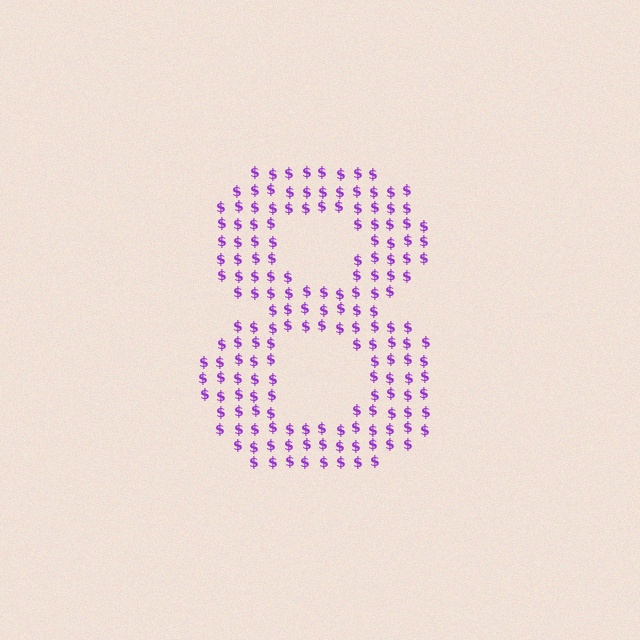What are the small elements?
The small elements are dollar signs.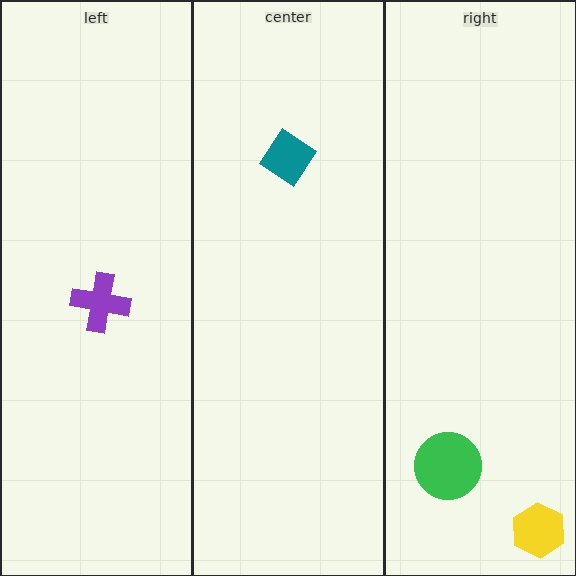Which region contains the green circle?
The right region.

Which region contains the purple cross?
The left region.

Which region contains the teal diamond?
The center region.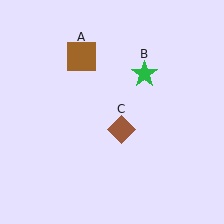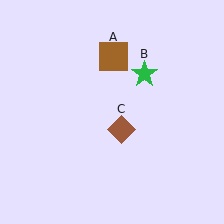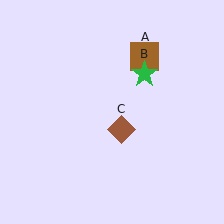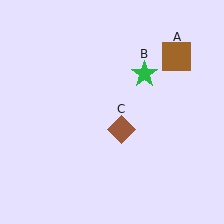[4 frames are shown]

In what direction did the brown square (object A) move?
The brown square (object A) moved right.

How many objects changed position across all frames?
1 object changed position: brown square (object A).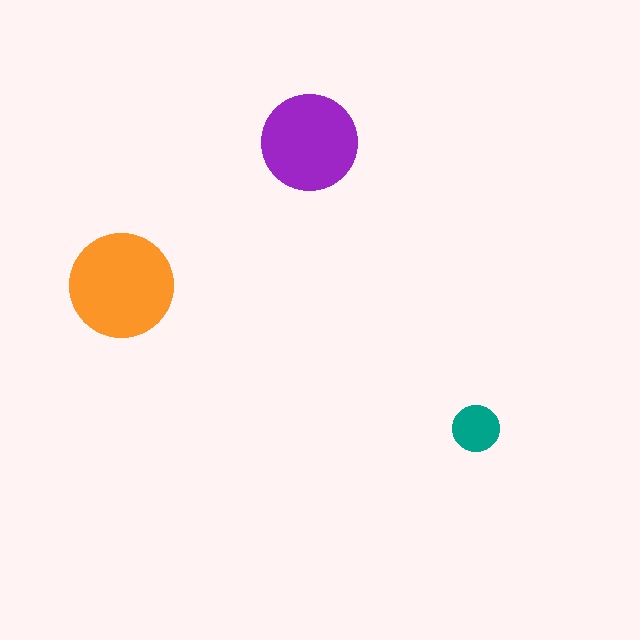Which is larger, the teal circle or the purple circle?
The purple one.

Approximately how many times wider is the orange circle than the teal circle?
About 2 times wider.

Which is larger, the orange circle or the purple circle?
The orange one.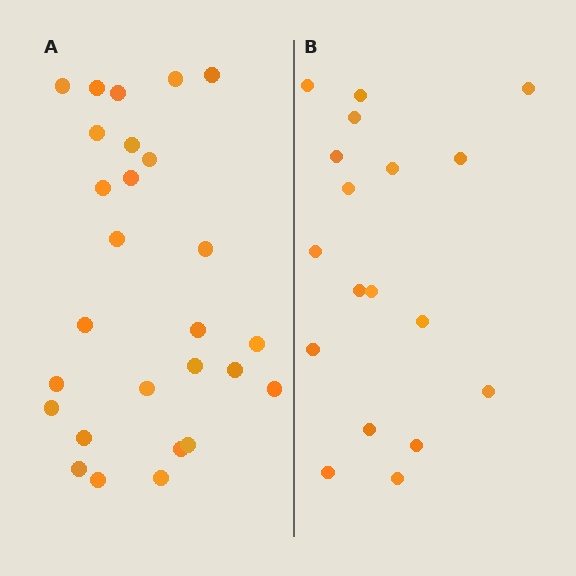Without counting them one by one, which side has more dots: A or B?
Region A (the left region) has more dots.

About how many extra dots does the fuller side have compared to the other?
Region A has roughly 8 or so more dots than region B.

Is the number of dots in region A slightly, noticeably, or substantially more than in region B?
Region A has substantially more. The ratio is roughly 1.5 to 1.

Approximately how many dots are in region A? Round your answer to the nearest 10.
About 30 dots. (The exact count is 27, which rounds to 30.)